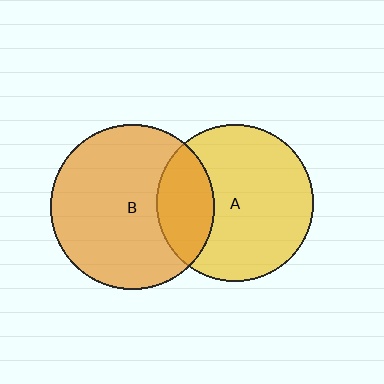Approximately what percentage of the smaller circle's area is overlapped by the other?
Approximately 25%.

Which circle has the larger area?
Circle B (orange).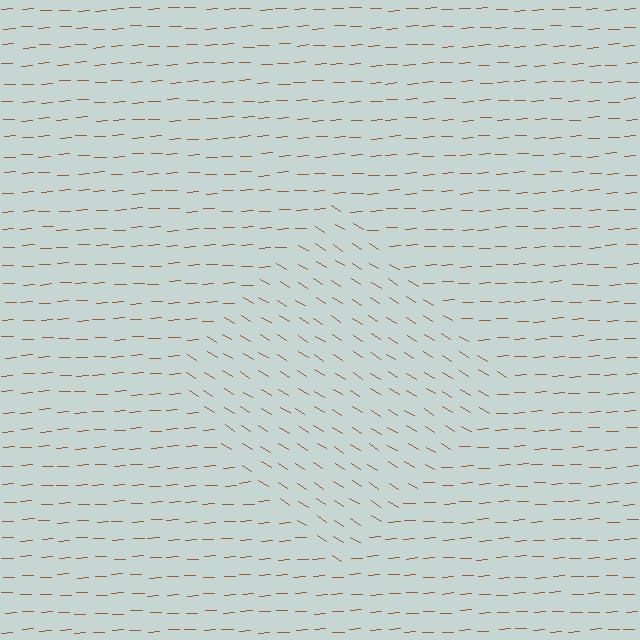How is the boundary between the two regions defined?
The boundary is defined purely by a change in line orientation (approximately 35 degrees difference). All lines are the same color and thickness.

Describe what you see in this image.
The image is filled with small brown line segments. A diamond region in the image has lines oriented differently from the surrounding lines, creating a visible texture boundary.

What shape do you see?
I see a diamond.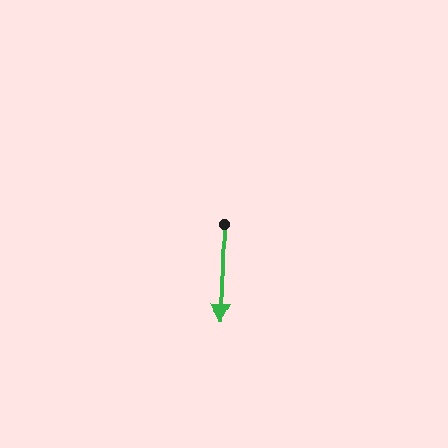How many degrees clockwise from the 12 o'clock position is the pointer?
Approximately 181 degrees.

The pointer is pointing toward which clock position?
Roughly 6 o'clock.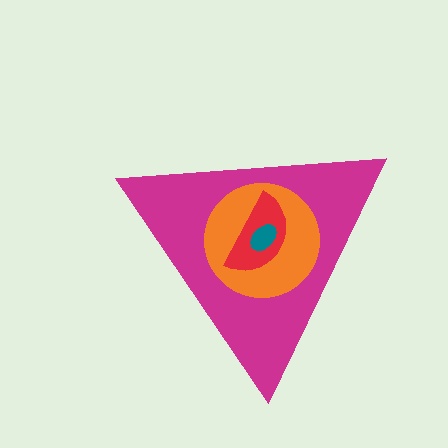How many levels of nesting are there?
4.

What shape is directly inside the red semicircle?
The teal ellipse.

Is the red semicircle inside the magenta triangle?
Yes.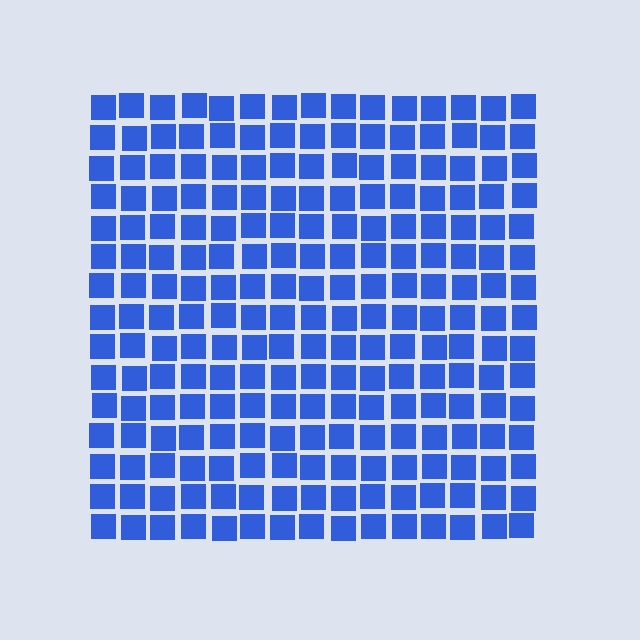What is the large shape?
The large shape is a square.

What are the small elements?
The small elements are squares.